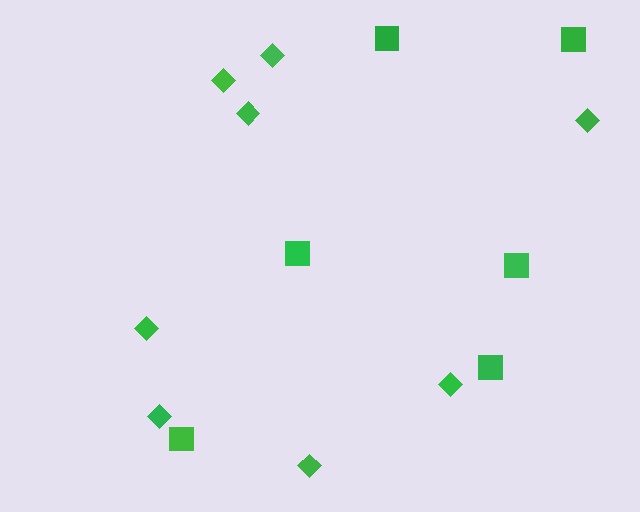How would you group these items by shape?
There are 2 groups: one group of diamonds (8) and one group of squares (6).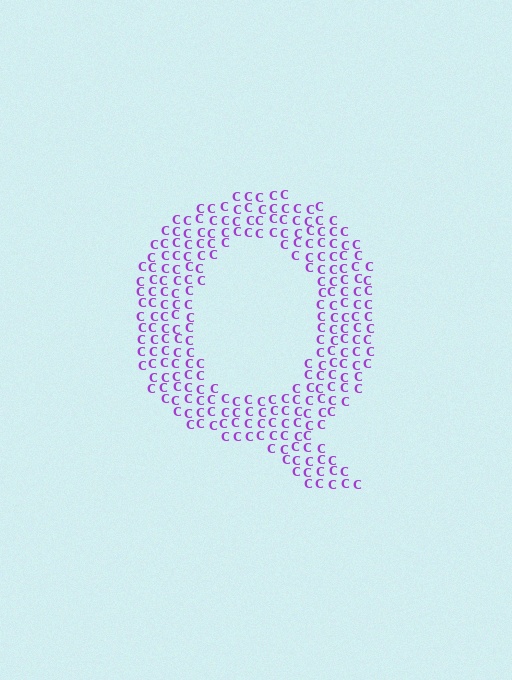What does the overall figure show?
The overall figure shows the letter Q.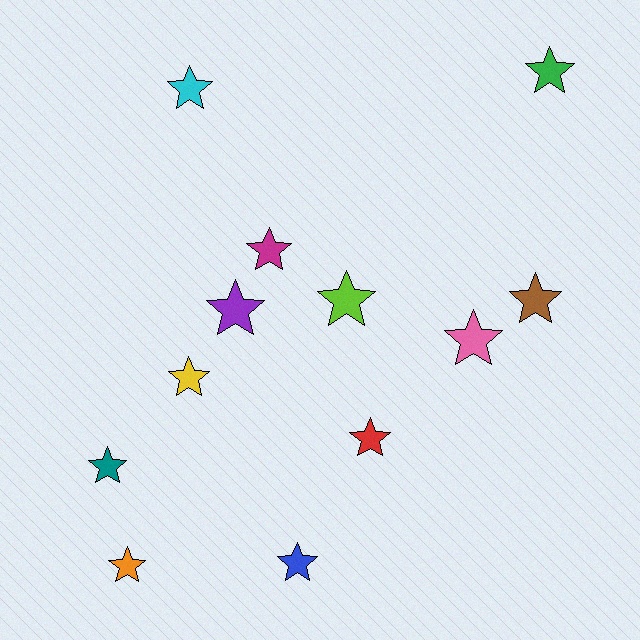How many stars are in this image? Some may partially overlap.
There are 12 stars.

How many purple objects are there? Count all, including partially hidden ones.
There is 1 purple object.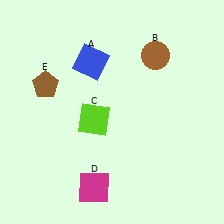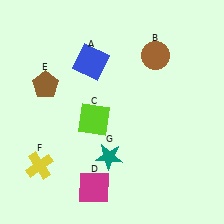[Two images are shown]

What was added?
A yellow cross (F), a teal star (G) were added in Image 2.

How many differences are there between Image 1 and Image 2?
There are 2 differences between the two images.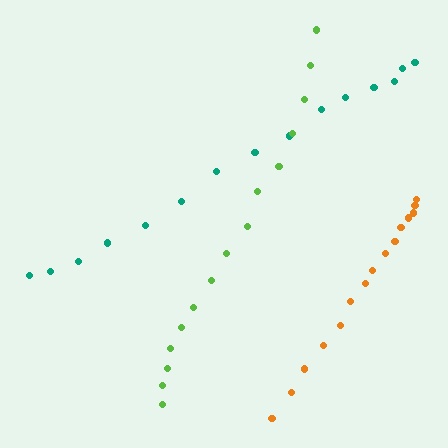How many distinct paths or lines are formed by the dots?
There are 3 distinct paths.